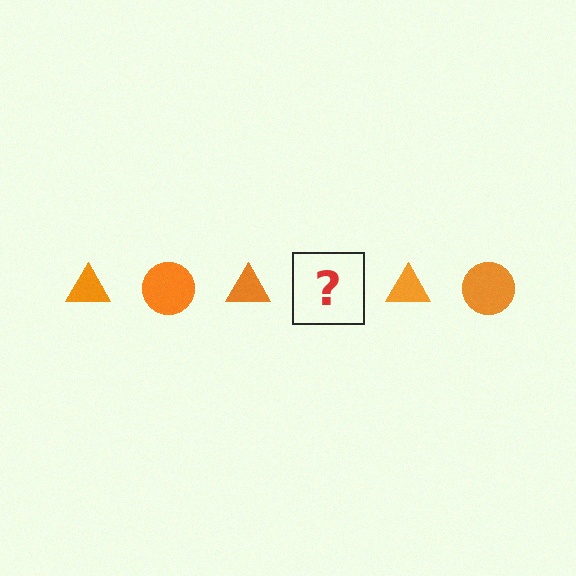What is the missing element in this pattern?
The missing element is an orange circle.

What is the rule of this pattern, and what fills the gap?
The rule is that the pattern cycles through triangle, circle shapes in orange. The gap should be filled with an orange circle.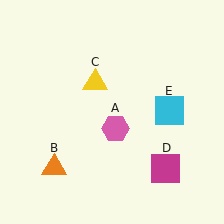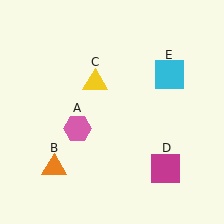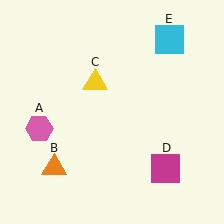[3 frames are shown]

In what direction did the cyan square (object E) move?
The cyan square (object E) moved up.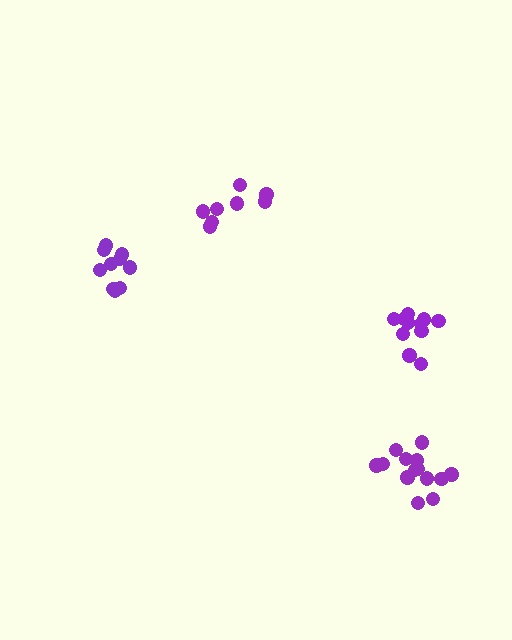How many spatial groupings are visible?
There are 4 spatial groupings.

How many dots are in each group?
Group 1: 14 dots, Group 2: 8 dots, Group 3: 11 dots, Group 4: 10 dots (43 total).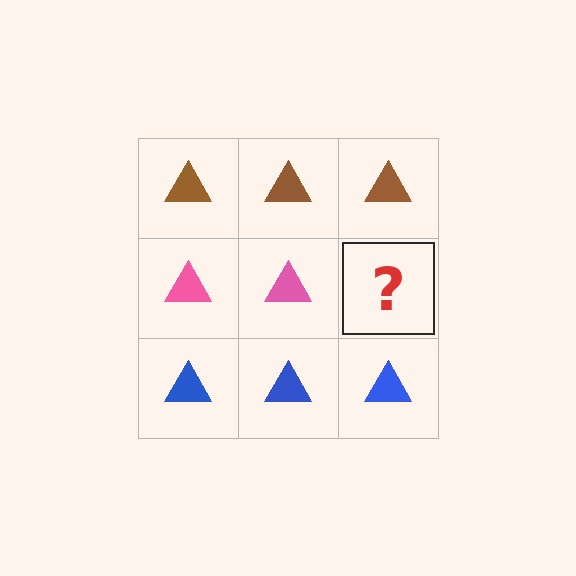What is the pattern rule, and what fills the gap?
The rule is that each row has a consistent color. The gap should be filled with a pink triangle.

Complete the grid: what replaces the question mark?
The question mark should be replaced with a pink triangle.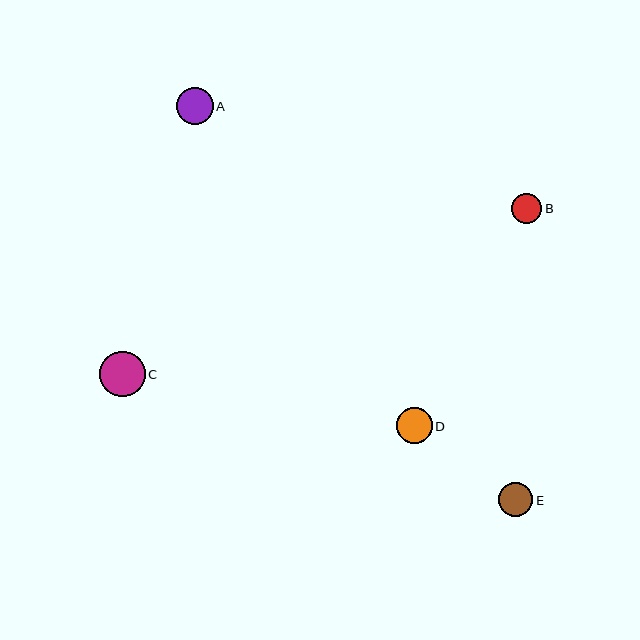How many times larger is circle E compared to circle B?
Circle E is approximately 1.1 times the size of circle B.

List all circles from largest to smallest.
From largest to smallest: C, A, D, E, B.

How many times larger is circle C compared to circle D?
Circle C is approximately 1.3 times the size of circle D.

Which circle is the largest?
Circle C is the largest with a size of approximately 45 pixels.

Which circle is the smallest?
Circle B is the smallest with a size of approximately 30 pixels.